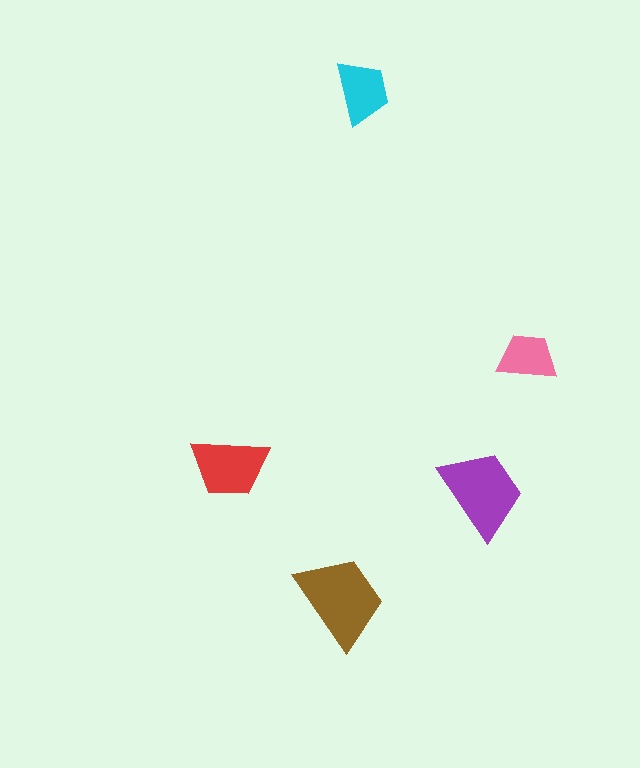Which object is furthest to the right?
The pink trapezoid is rightmost.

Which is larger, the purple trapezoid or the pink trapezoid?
The purple one.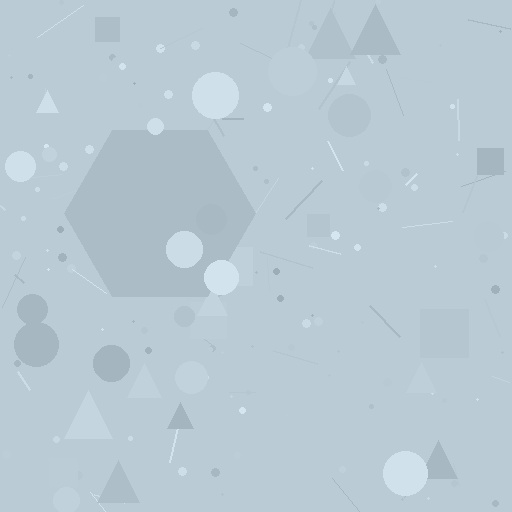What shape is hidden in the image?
A hexagon is hidden in the image.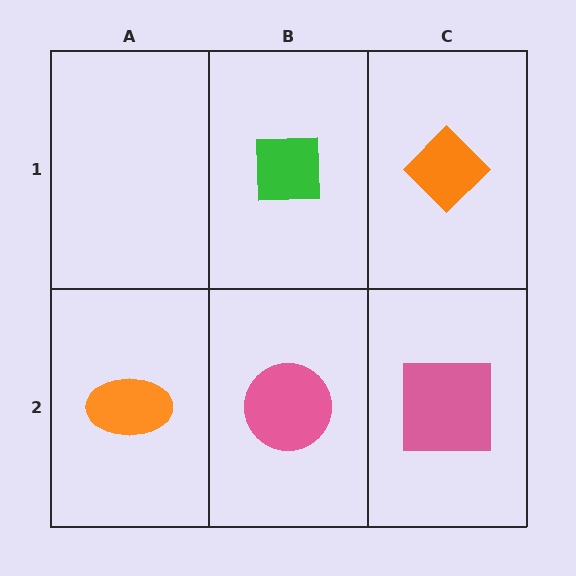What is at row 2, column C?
A pink square.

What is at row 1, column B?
A green square.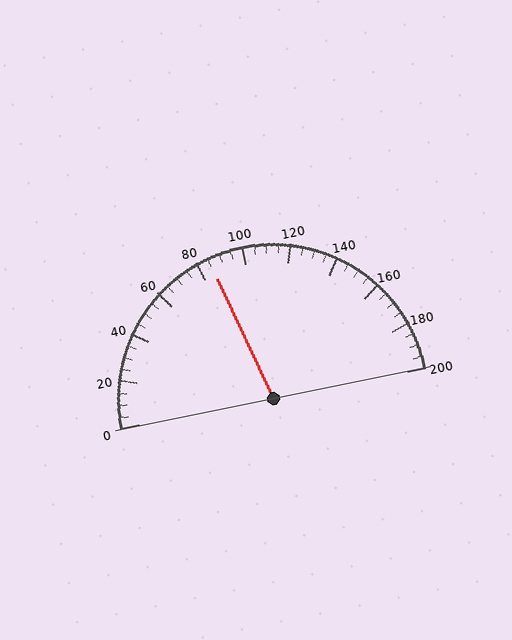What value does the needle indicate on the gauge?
The needle indicates approximately 85.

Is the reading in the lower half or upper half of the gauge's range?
The reading is in the lower half of the range (0 to 200).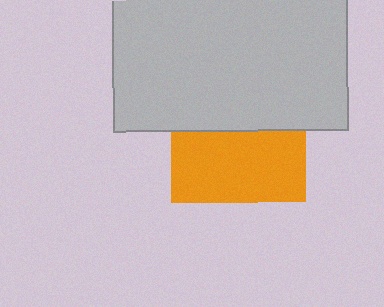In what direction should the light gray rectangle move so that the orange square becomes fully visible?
The light gray rectangle should move up. That is the shortest direction to clear the overlap and leave the orange square fully visible.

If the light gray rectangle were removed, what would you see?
You would see the complete orange square.